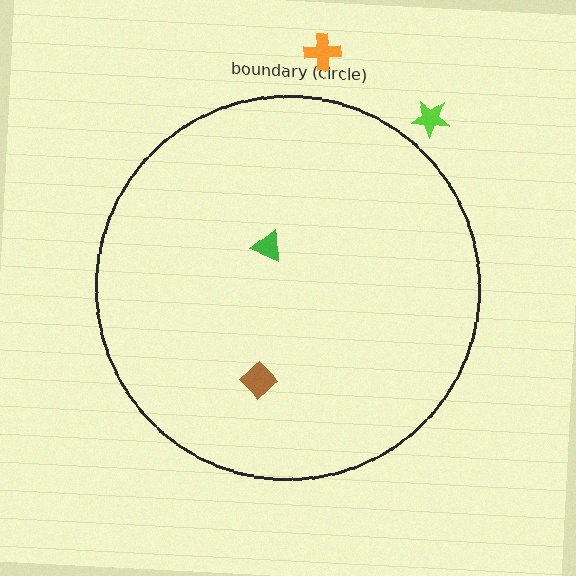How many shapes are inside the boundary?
2 inside, 2 outside.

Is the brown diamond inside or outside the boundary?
Inside.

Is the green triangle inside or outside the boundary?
Inside.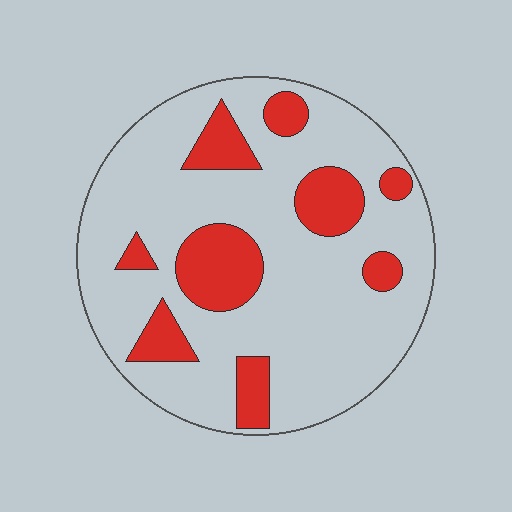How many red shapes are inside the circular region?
9.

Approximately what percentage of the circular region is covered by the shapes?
Approximately 25%.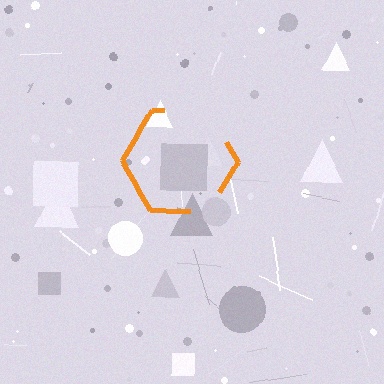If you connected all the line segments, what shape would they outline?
They would outline a hexagon.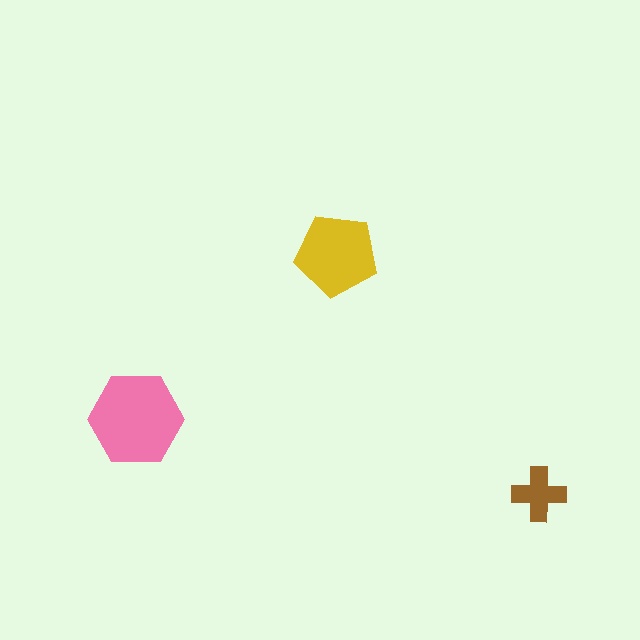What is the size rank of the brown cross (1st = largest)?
3rd.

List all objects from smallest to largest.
The brown cross, the yellow pentagon, the pink hexagon.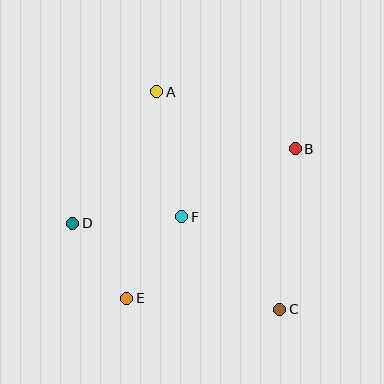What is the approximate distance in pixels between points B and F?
The distance between B and F is approximately 132 pixels.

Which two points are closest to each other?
Points D and E are closest to each other.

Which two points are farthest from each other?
Points A and C are farthest from each other.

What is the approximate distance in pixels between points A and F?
The distance between A and F is approximately 127 pixels.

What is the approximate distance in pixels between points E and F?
The distance between E and F is approximately 98 pixels.